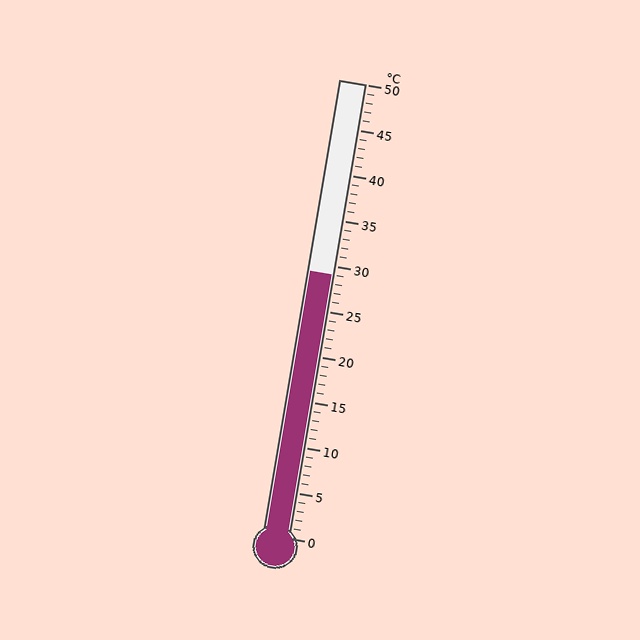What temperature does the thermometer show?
The thermometer shows approximately 29°C.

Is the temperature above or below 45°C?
The temperature is below 45°C.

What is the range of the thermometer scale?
The thermometer scale ranges from 0°C to 50°C.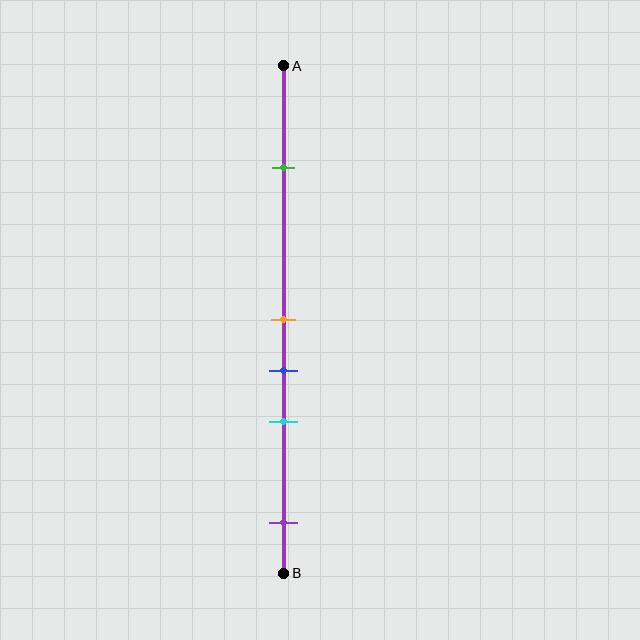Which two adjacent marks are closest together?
The orange and blue marks are the closest adjacent pair.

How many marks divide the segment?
There are 5 marks dividing the segment.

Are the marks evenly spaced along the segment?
No, the marks are not evenly spaced.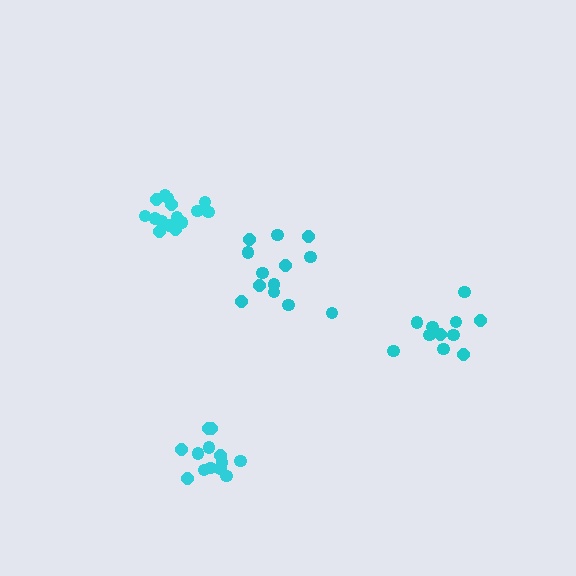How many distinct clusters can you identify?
There are 4 distinct clusters.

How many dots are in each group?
Group 1: 13 dots, Group 2: 11 dots, Group 3: 15 dots, Group 4: 13 dots (52 total).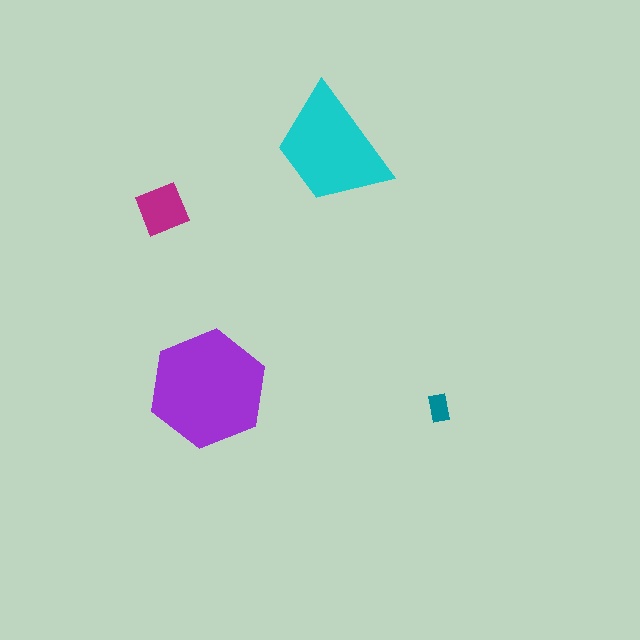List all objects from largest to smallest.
The purple hexagon, the cyan trapezoid, the magenta diamond, the teal rectangle.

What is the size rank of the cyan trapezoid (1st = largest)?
2nd.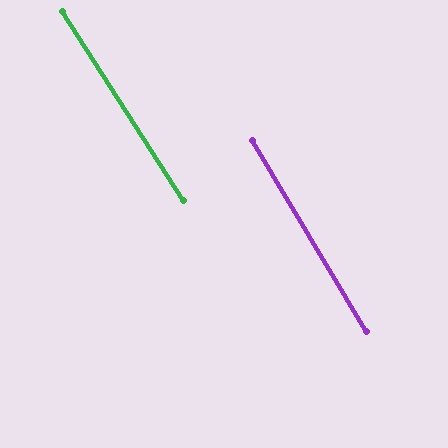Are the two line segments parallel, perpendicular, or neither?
Parallel — their directions differ by only 1.8°.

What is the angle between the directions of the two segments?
Approximately 2 degrees.